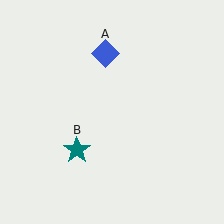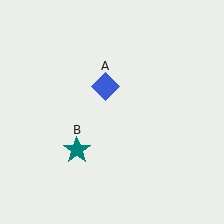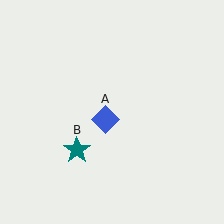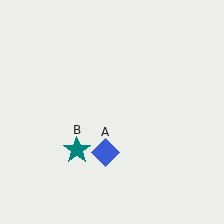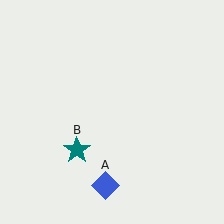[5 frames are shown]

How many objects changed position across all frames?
1 object changed position: blue diamond (object A).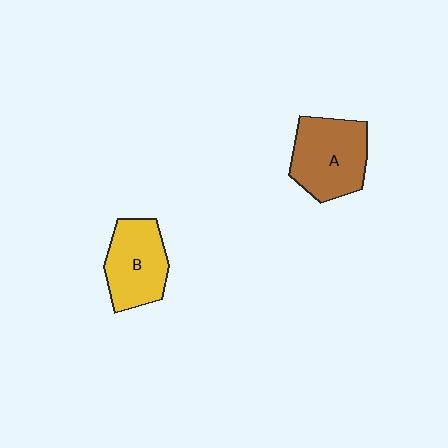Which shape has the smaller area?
Shape B (yellow).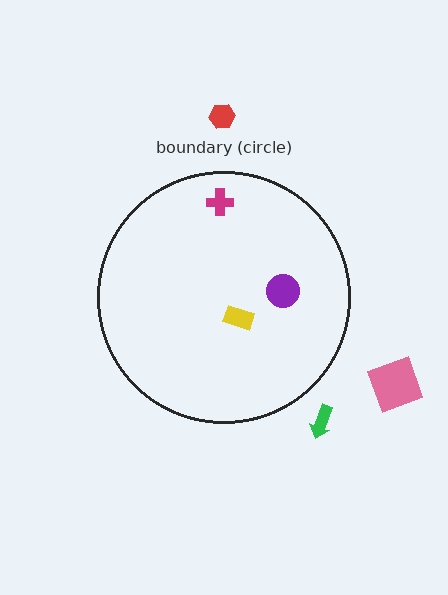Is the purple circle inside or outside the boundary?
Inside.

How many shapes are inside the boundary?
3 inside, 3 outside.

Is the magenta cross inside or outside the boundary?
Inside.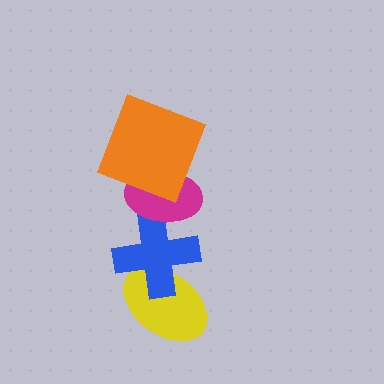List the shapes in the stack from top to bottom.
From top to bottom: the orange square, the magenta ellipse, the blue cross, the yellow ellipse.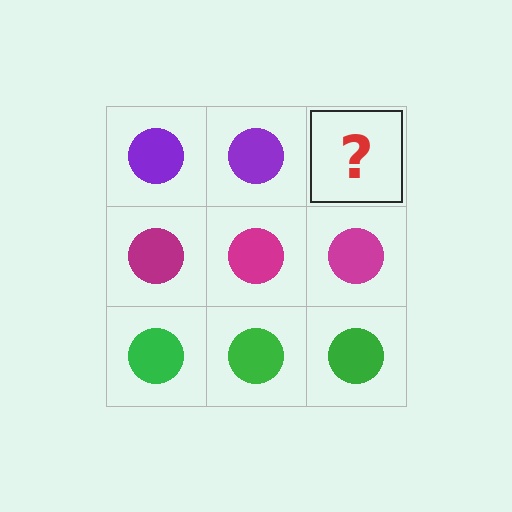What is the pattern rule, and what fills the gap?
The rule is that each row has a consistent color. The gap should be filled with a purple circle.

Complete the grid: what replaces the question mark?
The question mark should be replaced with a purple circle.